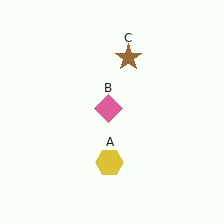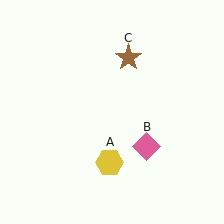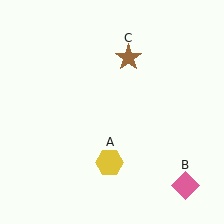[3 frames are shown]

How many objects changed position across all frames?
1 object changed position: pink diamond (object B).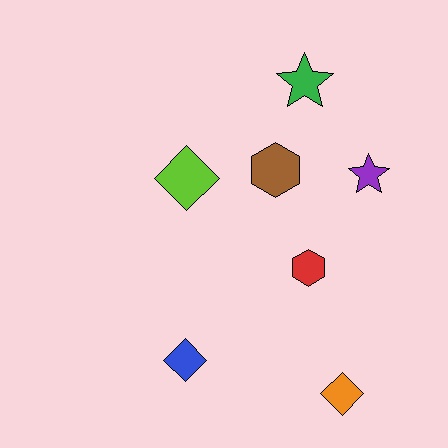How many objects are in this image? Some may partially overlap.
There are 7 objects.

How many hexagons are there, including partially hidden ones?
There are 2 hexagons.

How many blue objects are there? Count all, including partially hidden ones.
There is 1 blue object.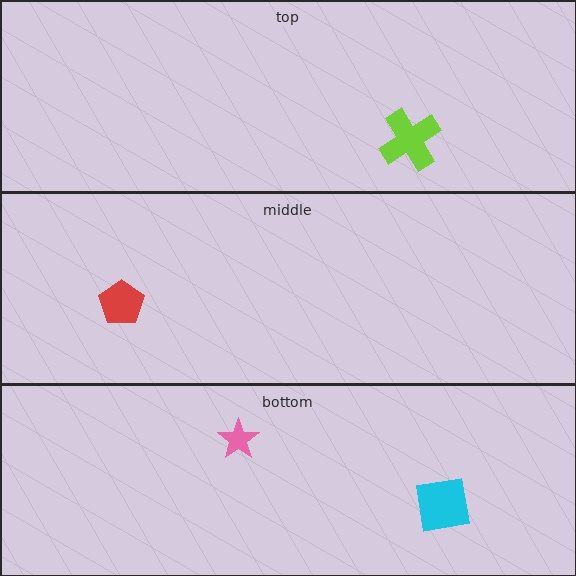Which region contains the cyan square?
The bottom region.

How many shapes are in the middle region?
1.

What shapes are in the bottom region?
The cyan square, the pink star.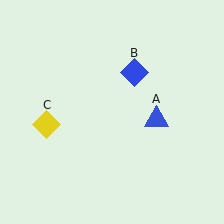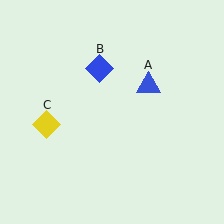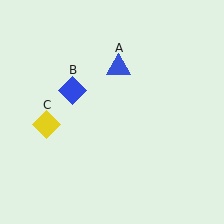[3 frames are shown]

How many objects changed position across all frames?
2 objects changed position: blue triangle (object A), blue diamond (object B).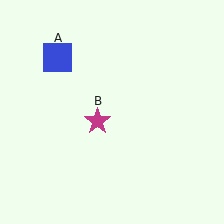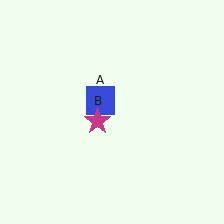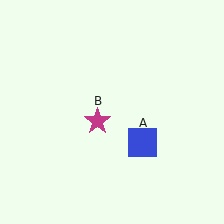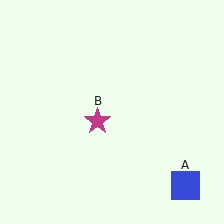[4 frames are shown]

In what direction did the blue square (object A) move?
The blue square (object A) moved down and to the right.